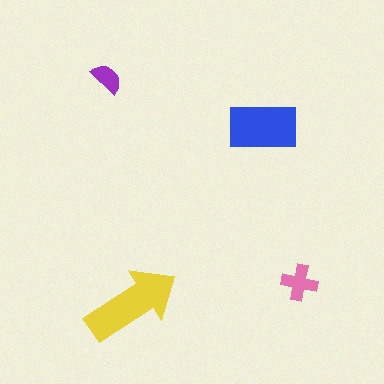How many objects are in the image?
There are 4 objects in the image.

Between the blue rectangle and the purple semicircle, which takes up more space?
The blue rectangle.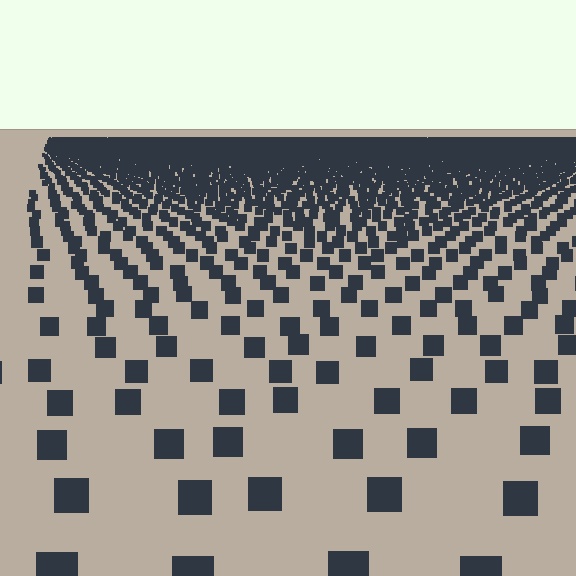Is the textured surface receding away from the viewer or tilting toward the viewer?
The surface is receding away from the viewer. Texture elements get smaller and denser toward the top.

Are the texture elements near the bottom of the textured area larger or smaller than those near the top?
Larger. Near the bottom, elements are closer to the viewer and appear at a bigger on-screen size.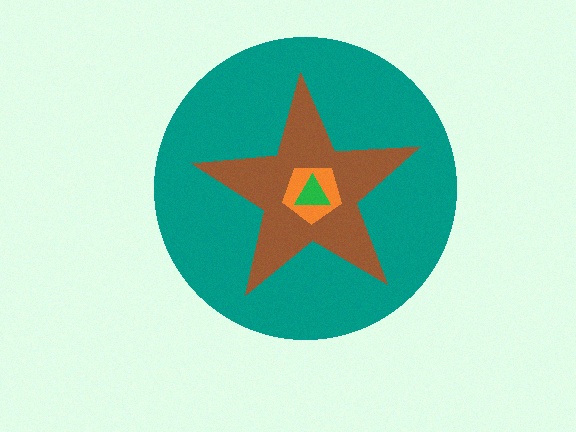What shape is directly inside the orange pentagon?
The green triangle.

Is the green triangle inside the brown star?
Yes.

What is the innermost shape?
The green triangle.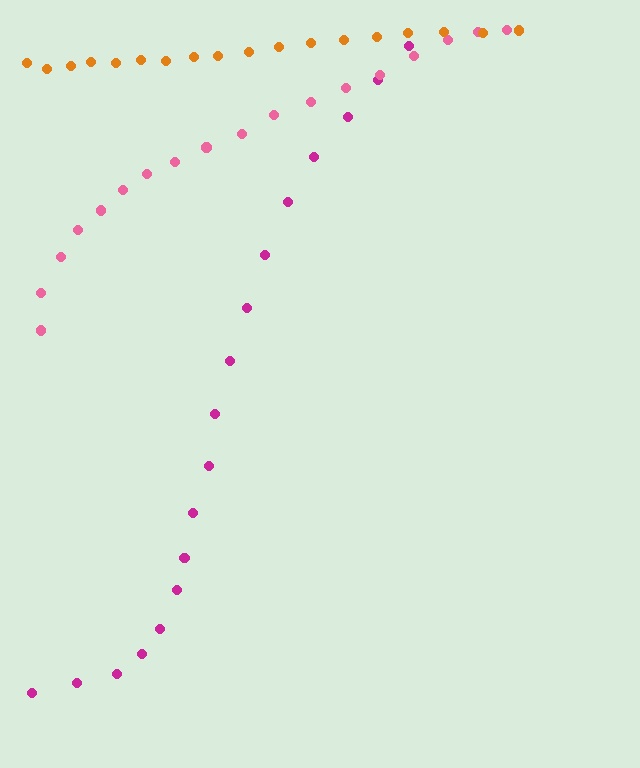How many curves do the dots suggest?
There are 3 distinct paths.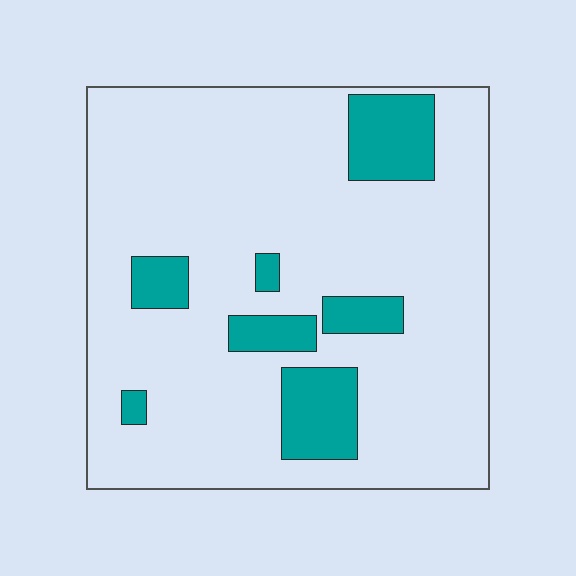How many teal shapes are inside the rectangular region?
7.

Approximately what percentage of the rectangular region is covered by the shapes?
Approximately 15%.